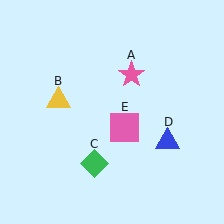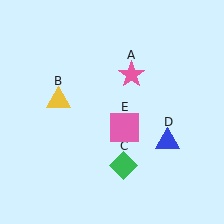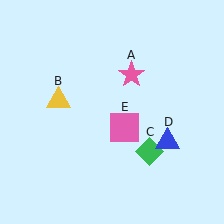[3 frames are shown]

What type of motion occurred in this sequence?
The green diamond (object C) rotated counterclockwise around the center of the scene.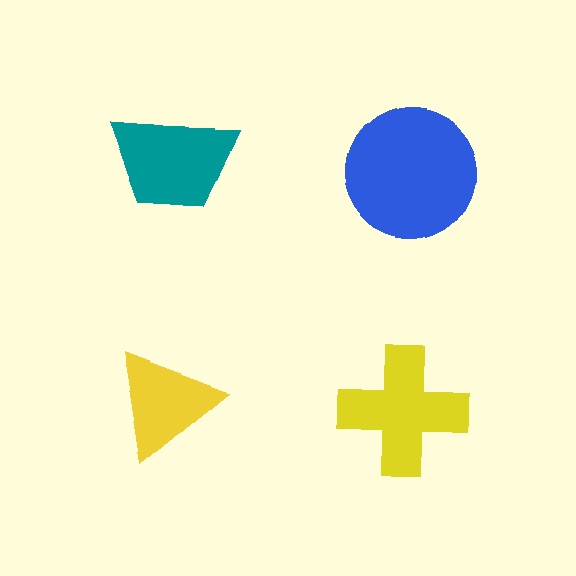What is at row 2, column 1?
A yellow triangle.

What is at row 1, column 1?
A teal trapezoid.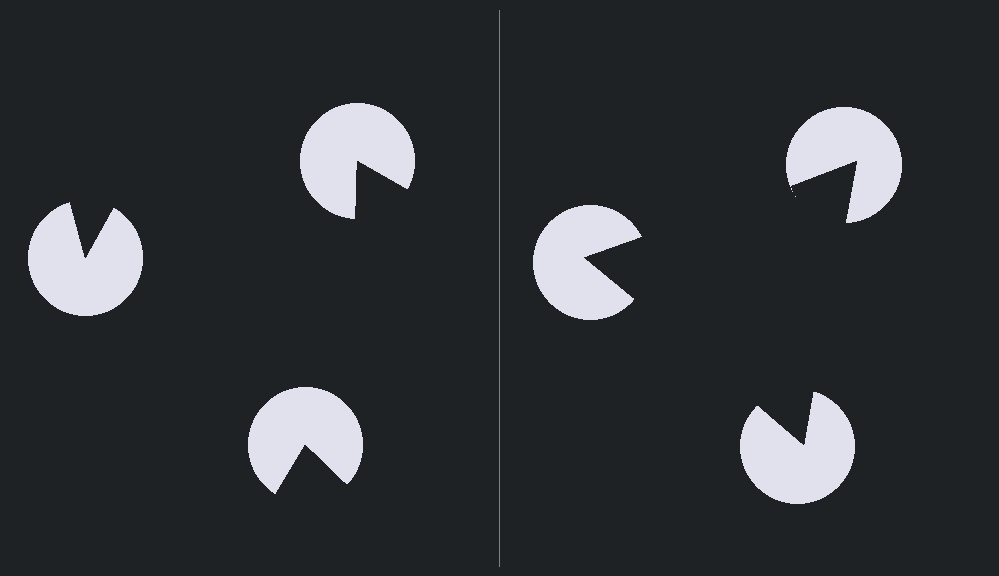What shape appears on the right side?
An illusory triangle.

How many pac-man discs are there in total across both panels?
6 — 3 on each side.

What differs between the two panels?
The pac-man discs are positioned identically on both sides; only the wedge orientations differ. On the right they align to a triangle; on the left they are misaligned.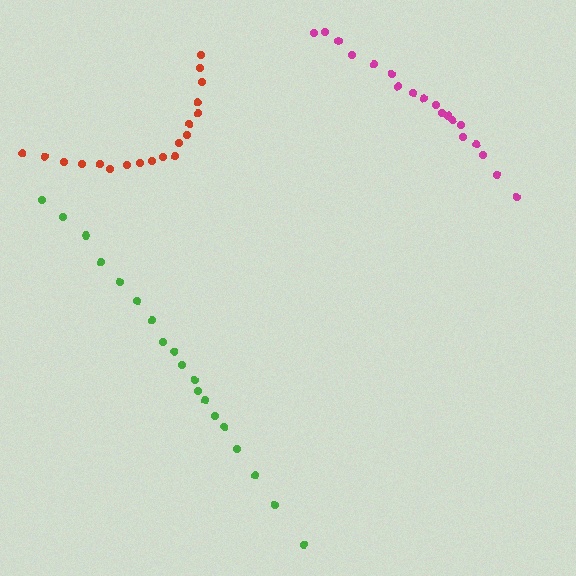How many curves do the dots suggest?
There are 3 distinct paths.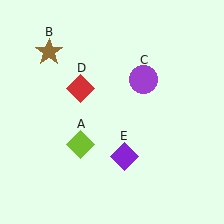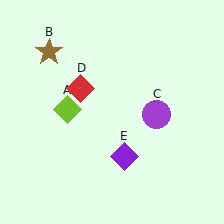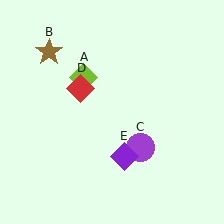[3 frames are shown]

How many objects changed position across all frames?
2 objects changed position: lime diamond (object A), purple circle (object C).